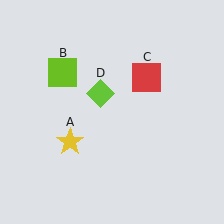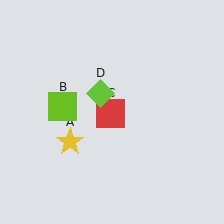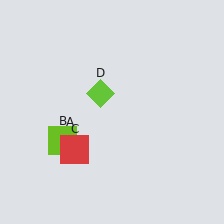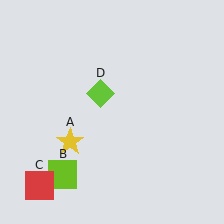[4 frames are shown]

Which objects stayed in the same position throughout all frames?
Yellow star (object A) and lime diamond (object D) remained stationary.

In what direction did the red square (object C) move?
The red square (object C) moved down and to the left.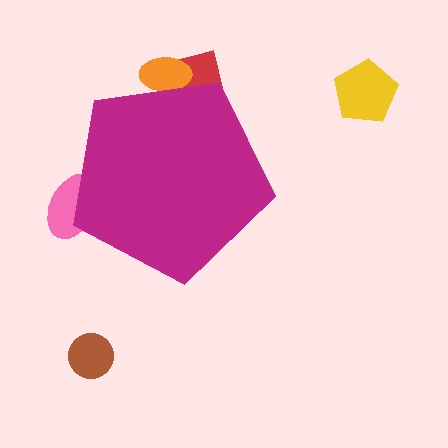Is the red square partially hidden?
Yes, the red square is partially hidden behind the magenta pentagon.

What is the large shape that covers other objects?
A magenta pentagon.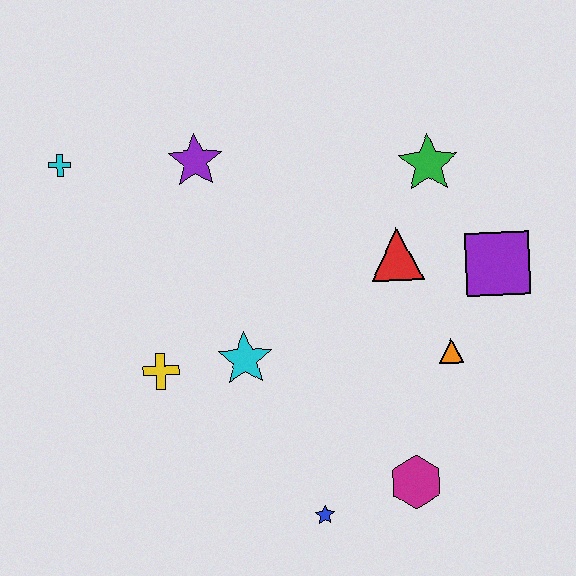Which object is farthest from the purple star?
The magenta hexagon is farthest from the purple star.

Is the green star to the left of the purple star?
No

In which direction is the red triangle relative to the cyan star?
The red triangle is to the right of the cyan star.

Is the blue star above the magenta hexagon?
No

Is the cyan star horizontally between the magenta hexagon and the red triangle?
No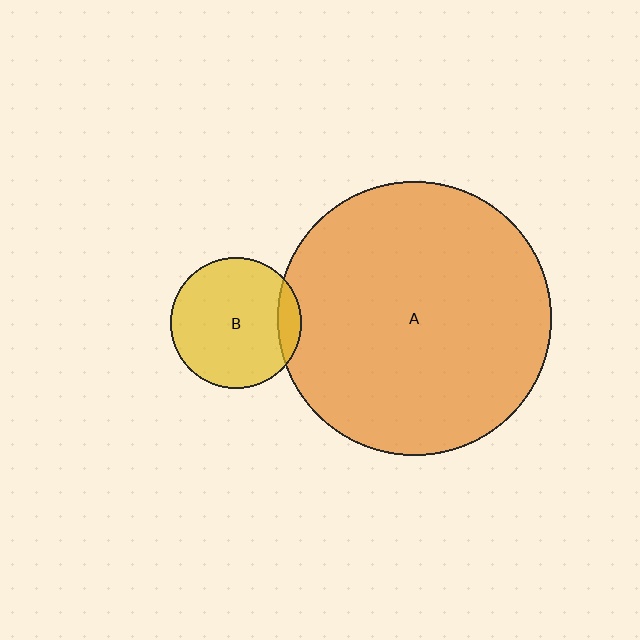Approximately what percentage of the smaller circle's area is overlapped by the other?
Approximately 10%.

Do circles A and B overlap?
Yes.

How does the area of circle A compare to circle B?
Approximately 4.4 times.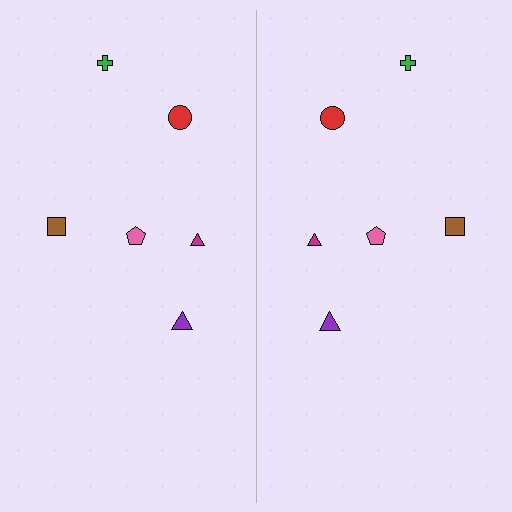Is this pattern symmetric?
Yes, this pattern has bilateral (reflection) symmetry.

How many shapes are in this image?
There are 12 shapes in this image.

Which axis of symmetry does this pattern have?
The pattern has a vertical axis of symmetry running through the center of the image.